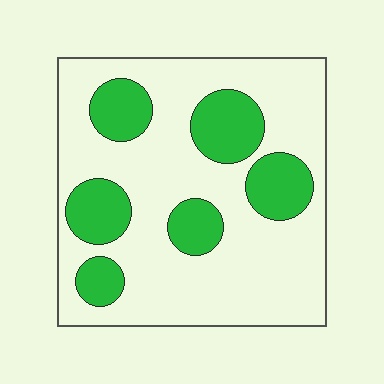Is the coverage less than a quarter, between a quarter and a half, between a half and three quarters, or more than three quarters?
Between a quarter and a half.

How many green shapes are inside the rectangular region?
6.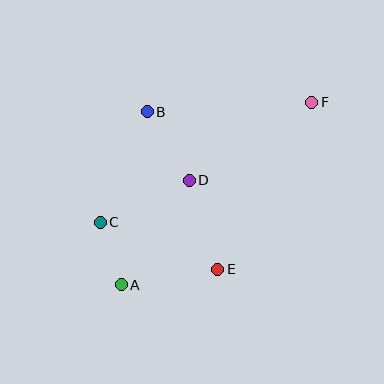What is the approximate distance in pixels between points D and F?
The distance between D and F is approximately 145 pixels.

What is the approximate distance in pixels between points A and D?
The distance between A and D is approximately 125 pixels.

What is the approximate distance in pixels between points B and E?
The distance between B and E is approximately 173 pixels.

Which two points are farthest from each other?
Points A and F are farthest from each other.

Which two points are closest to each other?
Points A and C are closest to each other.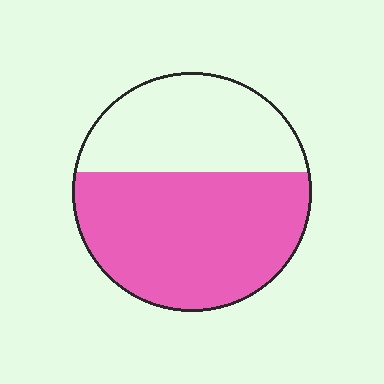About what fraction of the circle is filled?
About three fifths (3/5).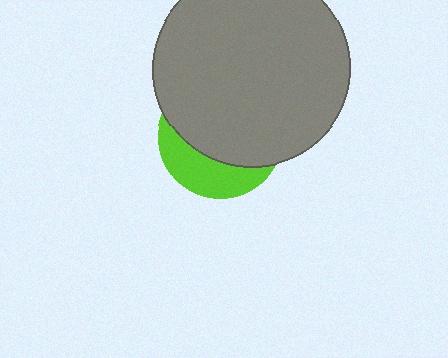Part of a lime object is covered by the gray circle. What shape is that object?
It is a circle.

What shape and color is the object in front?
The object in front is a gray circle.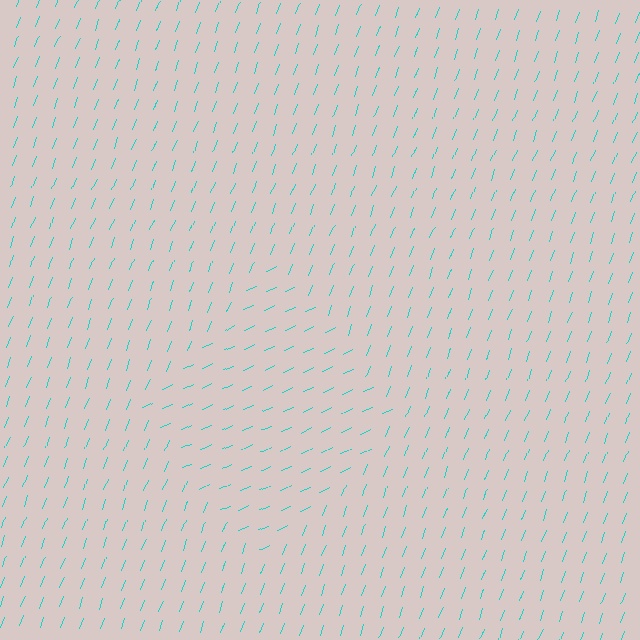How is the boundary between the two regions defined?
The boundary is defined purely by a change in line orientation (approximately 45 degrees difference). All lines are the same color and thickness.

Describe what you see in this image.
The image is filled with small cyan line segments. A diamond region in the image has lines oriented differently from the surrounding lines, creating a visible texture boundary.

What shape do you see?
I see a diamond.